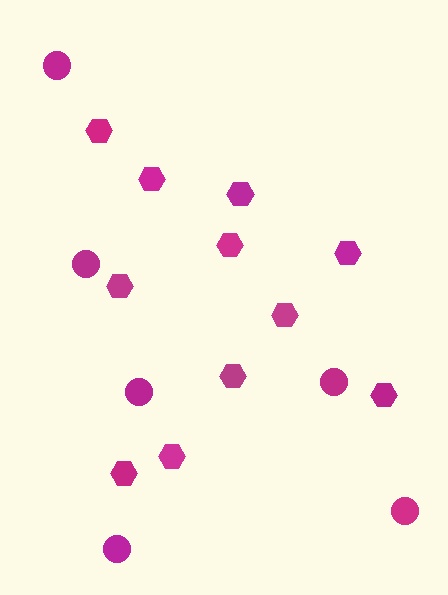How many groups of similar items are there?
There are 2 groups: one group of hexagons (11) and one group of circles (6).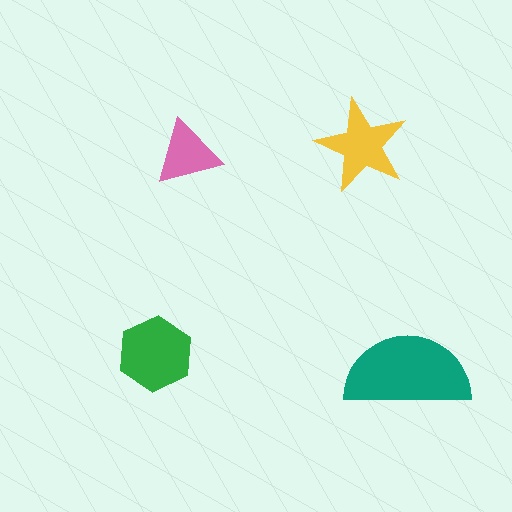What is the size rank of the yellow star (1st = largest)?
3rd.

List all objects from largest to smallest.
The teal semicircle, the green hexagon, the yellow star, the pink triangle.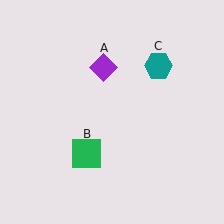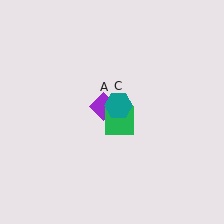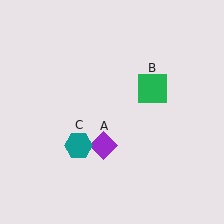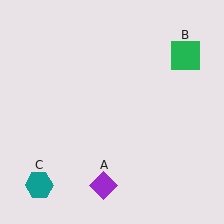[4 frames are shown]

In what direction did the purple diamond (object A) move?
The purple diamond (object A) moved down.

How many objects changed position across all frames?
3 objects changed position: purple diamond (object A), green square (object B), teal hexagon (object C).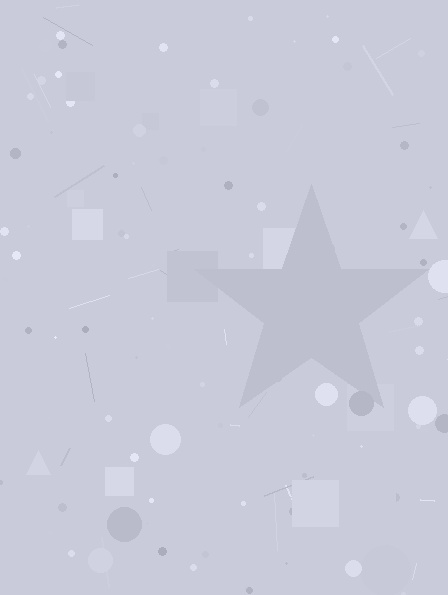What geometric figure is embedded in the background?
A star is embedded in the background.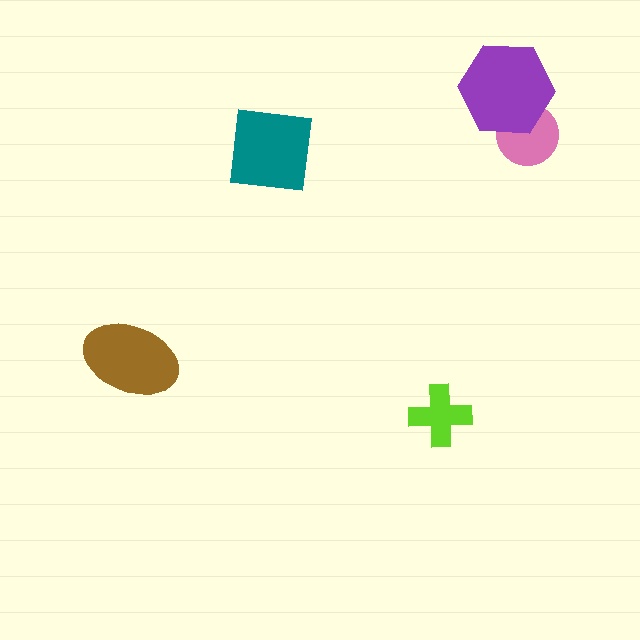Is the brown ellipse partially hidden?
No, no other shape covers it.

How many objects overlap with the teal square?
0 objects overlap with the teal square.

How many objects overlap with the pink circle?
1 object overlaps with the pink circle.